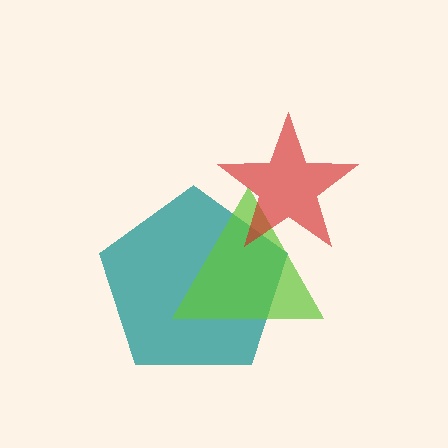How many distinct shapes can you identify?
There are 3 distinct shapes: a teal pentagon, a lime triangle, a red star.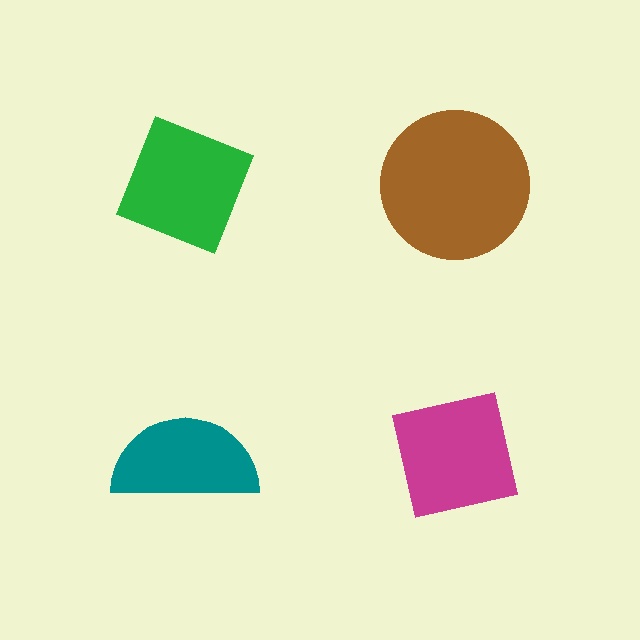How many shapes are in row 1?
2 shapes.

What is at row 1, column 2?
A brown circle.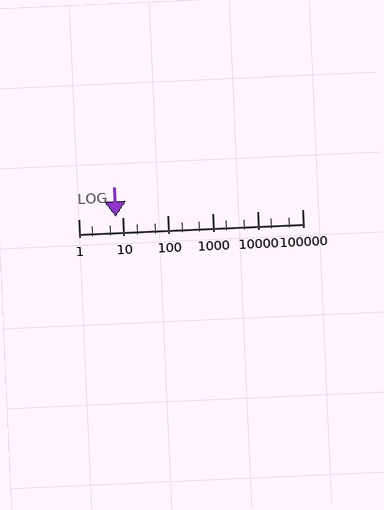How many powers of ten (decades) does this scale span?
The scale spans 5 decades, from 1 to 100000.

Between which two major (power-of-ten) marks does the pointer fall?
The pointer is between 1 and 10.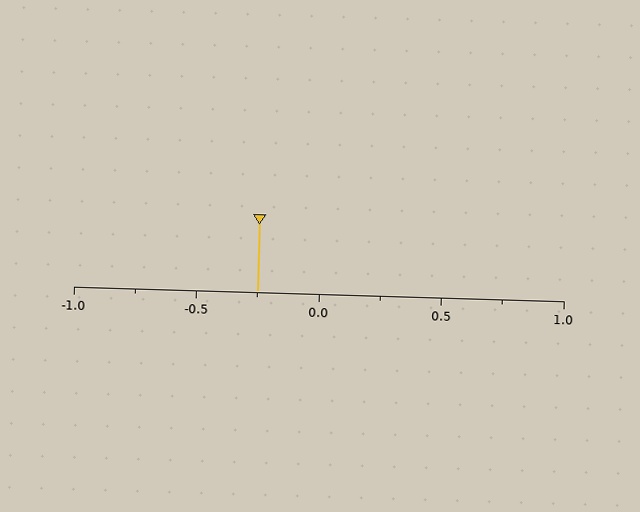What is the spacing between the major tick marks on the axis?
The major ticks are spaced 0.5 apart.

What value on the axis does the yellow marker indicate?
The marker indicates approximately -0.25.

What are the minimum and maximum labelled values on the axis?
The axis runs from -1.0 to 1.0.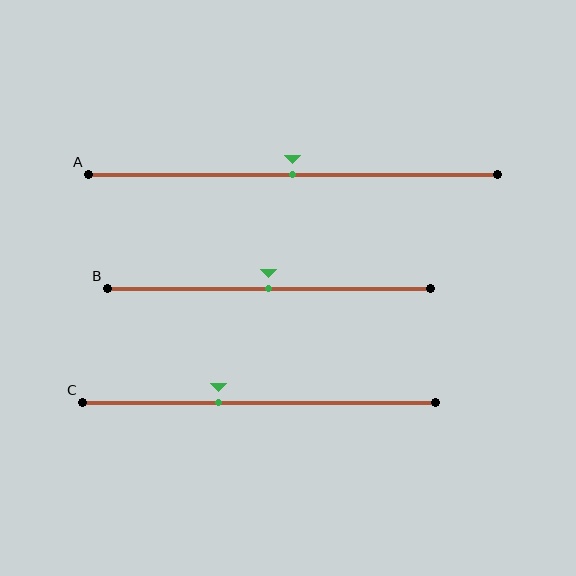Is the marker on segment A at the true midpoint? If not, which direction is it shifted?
Yes, the marker on segment A is at the true midpoint.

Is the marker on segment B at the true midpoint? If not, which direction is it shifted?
Yes, the marker on segment B is at the true midpoint.